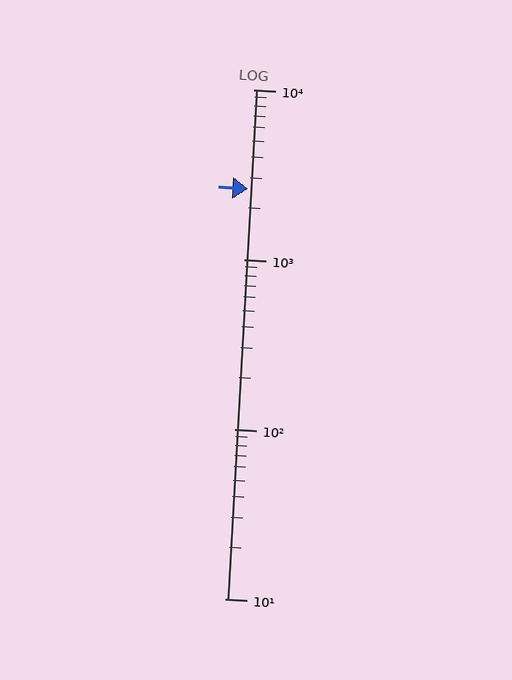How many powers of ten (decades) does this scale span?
The scale spans 3 decades, from 10 to 10000.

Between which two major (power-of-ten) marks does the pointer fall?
The pointer is between 1000 and 10000.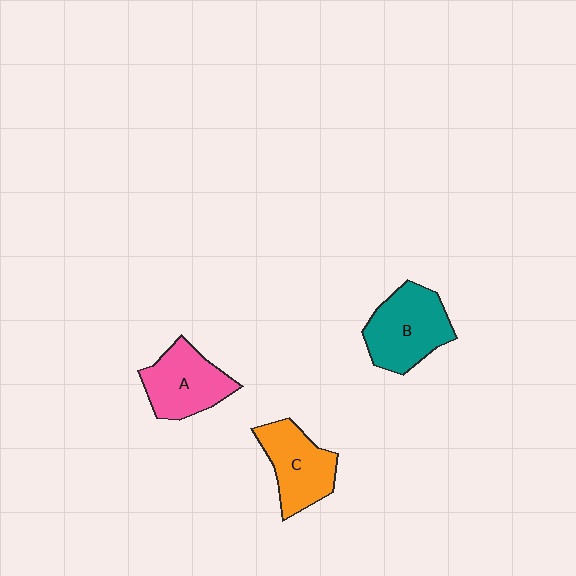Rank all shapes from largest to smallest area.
From largest to smallest: B (teal), A (pink), C (orange).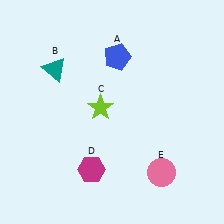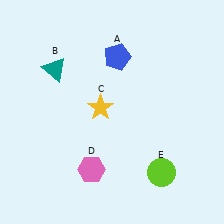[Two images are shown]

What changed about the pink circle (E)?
In Image 1, E is pink. In Image 2, it changed to lime.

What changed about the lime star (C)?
In Image 1, C is lime. In Image 2, it changed to yellow.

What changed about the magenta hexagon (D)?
In Image 1, D is magenta. In Image 2, it changed to pink.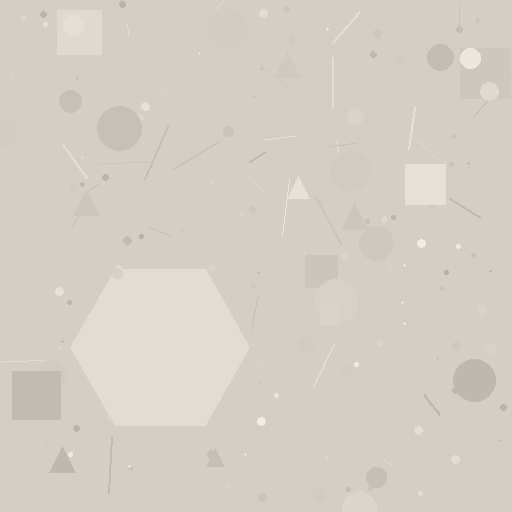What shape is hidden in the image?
A hexagon is hidden in the image.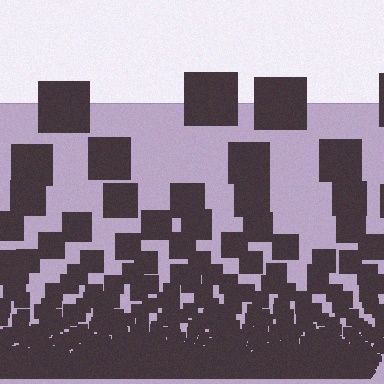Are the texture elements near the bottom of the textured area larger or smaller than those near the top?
Smaller. The gradient is inverted — elements near the bottom are smaller and denser.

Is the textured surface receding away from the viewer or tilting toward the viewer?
The surface appears to tilt toward the viewer. Texture elements get larger and sparser toward the top.